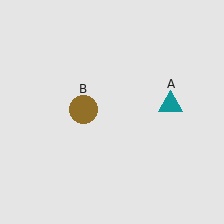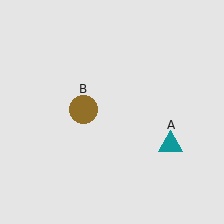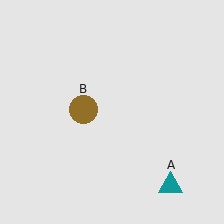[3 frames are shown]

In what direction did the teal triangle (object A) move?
The teal triangle (object A) moved down.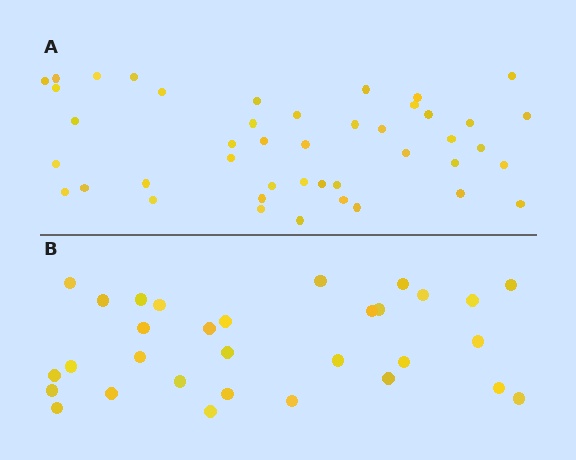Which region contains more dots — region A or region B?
Region A (the top region) has more dots.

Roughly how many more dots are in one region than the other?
Region A has approximately 15 more dots than region B.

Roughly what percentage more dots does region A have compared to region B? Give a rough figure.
About 40% more.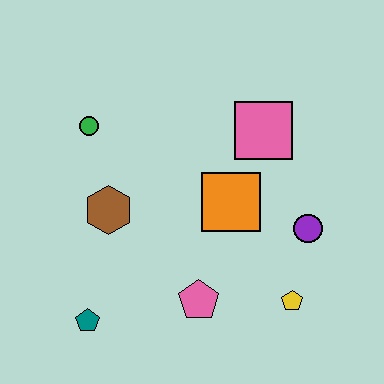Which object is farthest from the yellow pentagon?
The green circle is farthest from the yellow pentagon.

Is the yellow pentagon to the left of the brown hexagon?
No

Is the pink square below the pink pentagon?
No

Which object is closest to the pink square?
The orange square is closest to the pink square.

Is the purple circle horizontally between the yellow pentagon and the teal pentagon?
No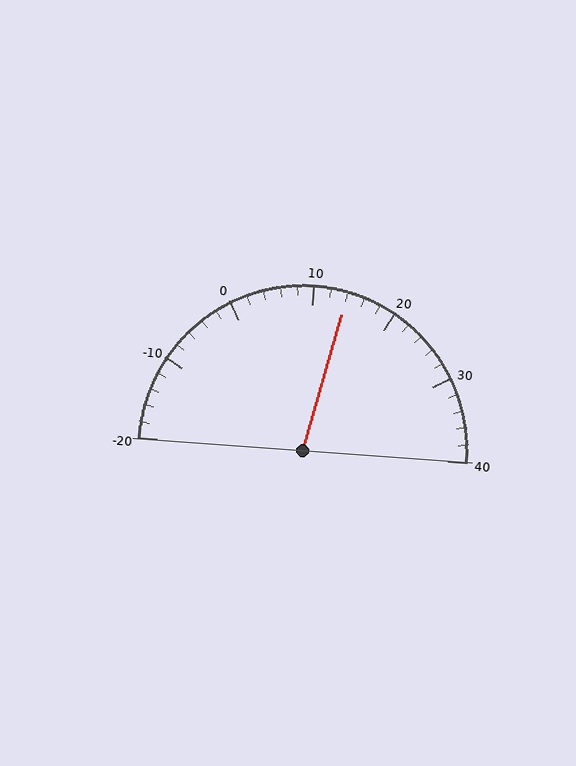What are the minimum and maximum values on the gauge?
The gauge ranges from -20 to 40.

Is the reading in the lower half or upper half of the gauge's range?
The reading is in the upper half of the range (-20 to 40).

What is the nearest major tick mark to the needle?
The nearest major tick mark is 10.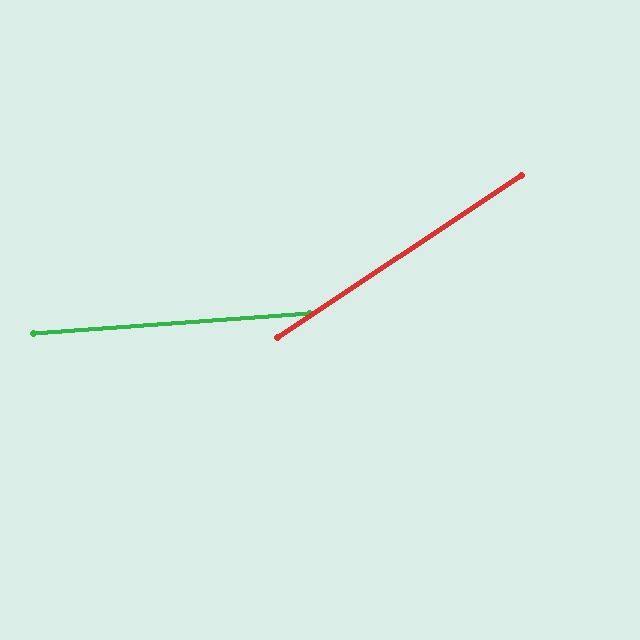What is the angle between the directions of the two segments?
Approximately 29 degrees.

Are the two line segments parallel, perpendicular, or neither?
Neither parallel nor perpendicular — they differ by about 29°.